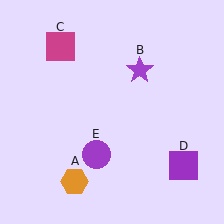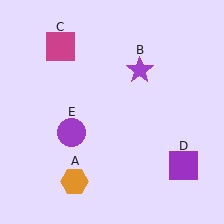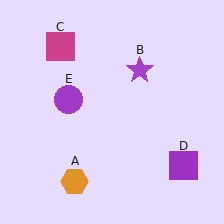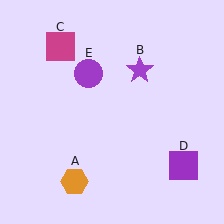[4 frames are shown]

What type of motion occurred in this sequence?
The purple circle (object E) rotated clockwise around the center of the scene.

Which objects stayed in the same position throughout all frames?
Orange hexagon (object A) and purple star (object B) and magenta square (object C) and purple square (object D) remained stationary.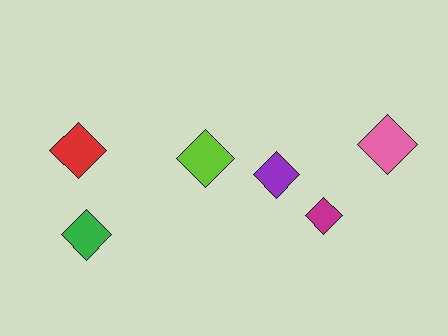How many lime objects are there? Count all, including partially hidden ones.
There is 1 lime object.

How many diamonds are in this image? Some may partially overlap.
There are 6 diamonds.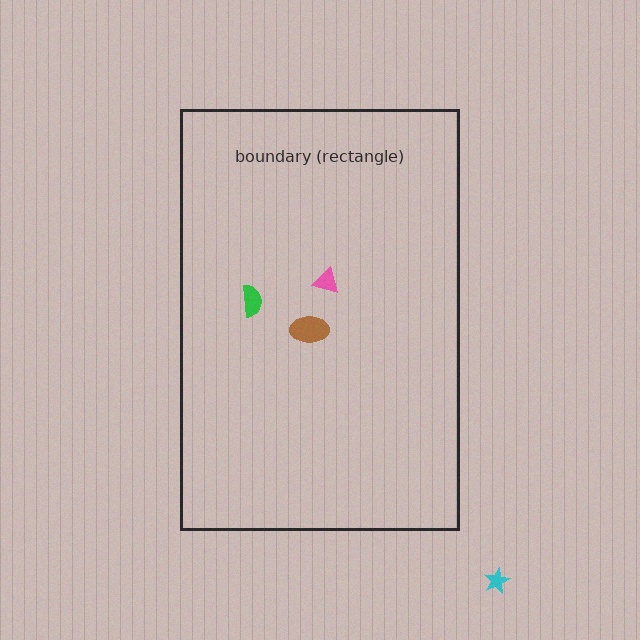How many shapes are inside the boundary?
3 inside, 1 outside.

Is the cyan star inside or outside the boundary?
Outside.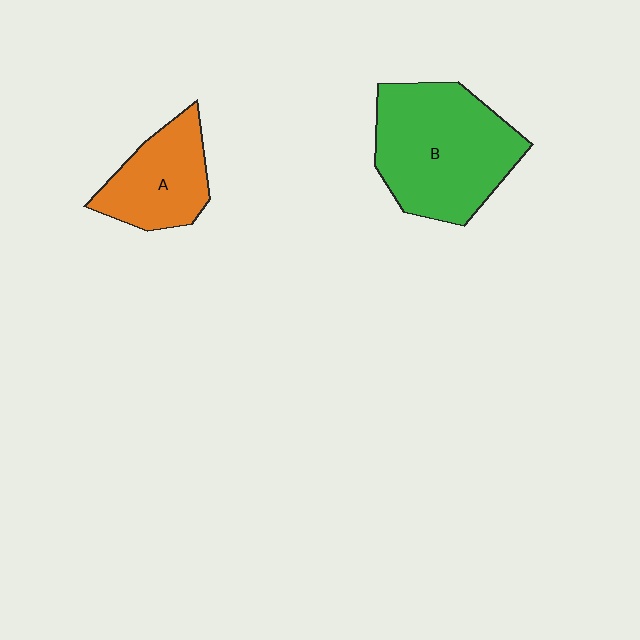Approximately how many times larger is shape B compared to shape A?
Approximately 1.8 times.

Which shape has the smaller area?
Shape A (orange).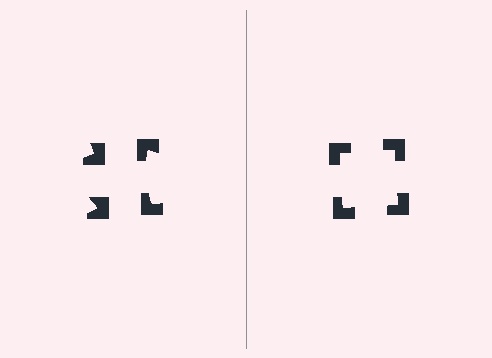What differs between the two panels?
The notched squares are positioned identically on both sides; only the wedge orientations differ. On the right they align to a square; on the left they are misaligned.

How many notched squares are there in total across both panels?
8 — 4 on each side.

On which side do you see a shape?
An illusory square appears on the right side. On the left side the wedge cuts are rotated, so no coherent shape forms.